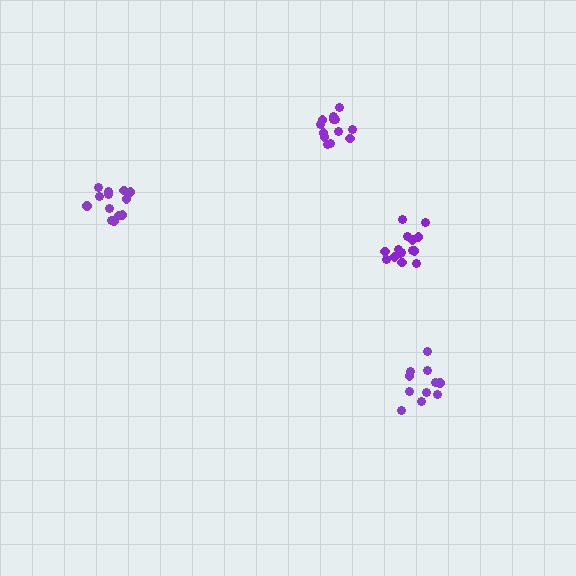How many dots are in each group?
Group 1: 15 dots, Group 2: 13 dots, Group 3: 13 dots, Group 4: 11 dots (52 total).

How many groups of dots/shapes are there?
There are 4 groups.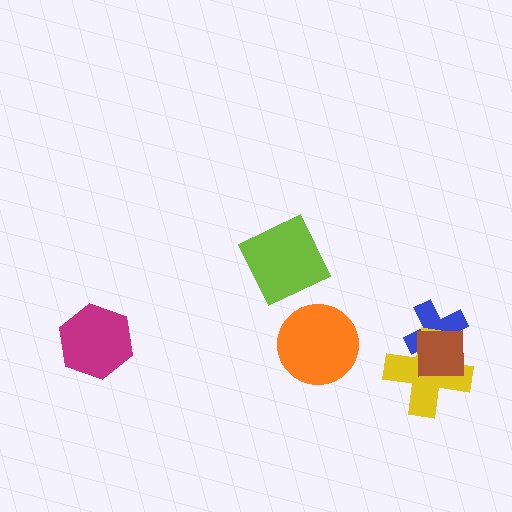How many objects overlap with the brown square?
2 objects overlap with the brown square.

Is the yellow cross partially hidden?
Yes, it is partially covered by another shape.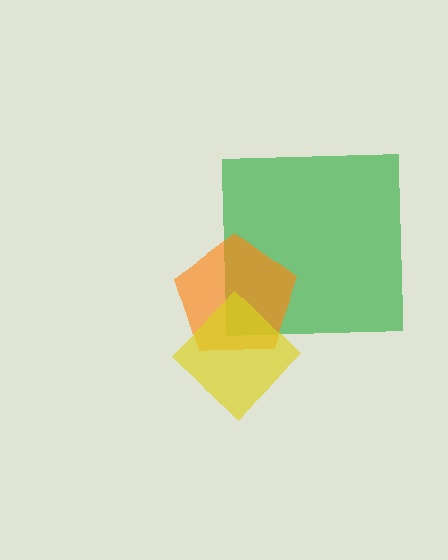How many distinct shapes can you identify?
There are 3 distinct shapes: a green square, an orange pentagon, a yellow diamond.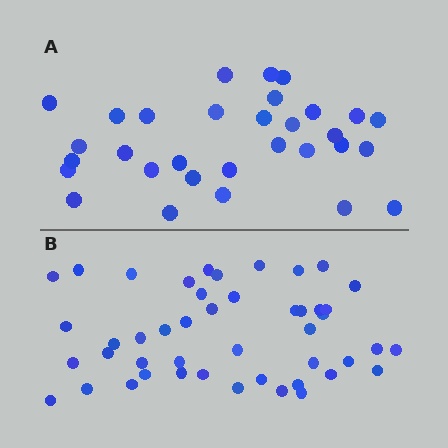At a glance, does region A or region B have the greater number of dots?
Region B (the bottom region) has more dots.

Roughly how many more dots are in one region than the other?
Region B has approximately 15 more dots than region A.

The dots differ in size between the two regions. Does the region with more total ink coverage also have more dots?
No. Region A has more total ink coverage because its dots are larger, but region B actually contains more individual dots. Total area can be misleading — the number of items is what matters here.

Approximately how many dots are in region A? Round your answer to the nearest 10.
About 30 dots. (The exact count is 31, which rounds to 30.)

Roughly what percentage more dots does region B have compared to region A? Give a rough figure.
About 50% more.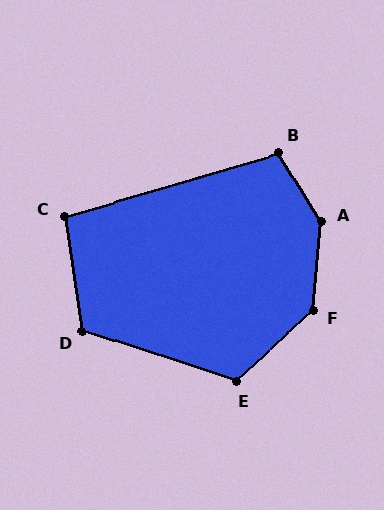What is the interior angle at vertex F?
Approximately 137 degrees (obtuse).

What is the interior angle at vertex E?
Approximately 120 degrees (obtuse).